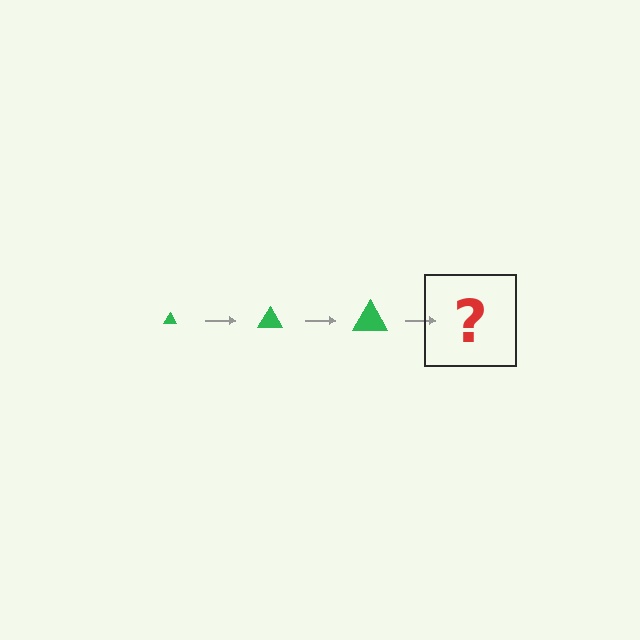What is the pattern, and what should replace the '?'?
The pattern is that the triangle gets progressively larger each step. The '?' should be a green triangle, larger than the previous one.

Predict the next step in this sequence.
The next step is a green triangle, larger than the previous one.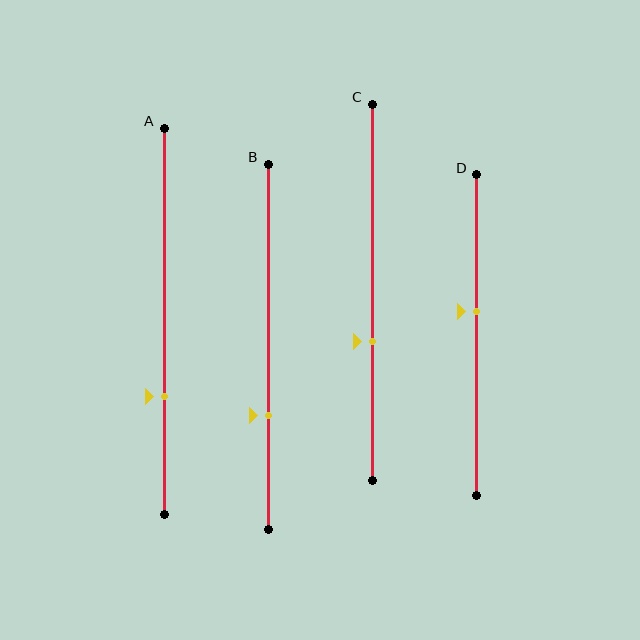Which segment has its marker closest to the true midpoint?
Segment D has its marker closest to the true midpoint.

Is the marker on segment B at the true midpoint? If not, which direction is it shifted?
No, the marker on segment B is shifted downward by about 19% of the segment length.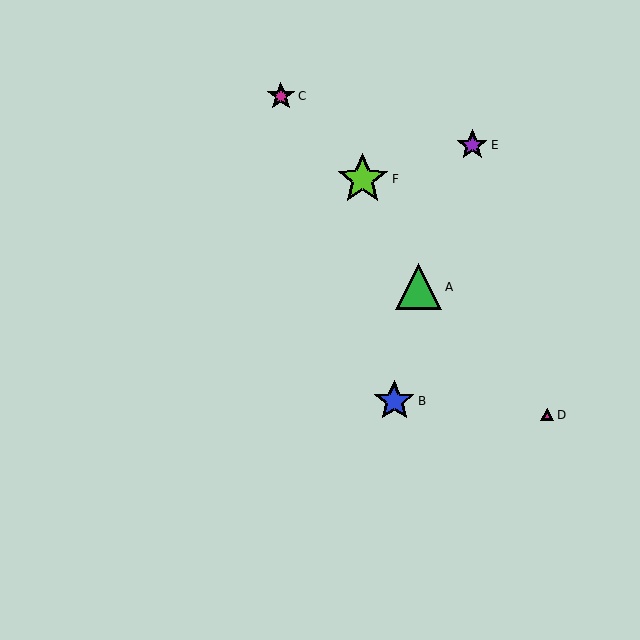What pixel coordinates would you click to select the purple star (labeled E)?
Click at (472, 145) to select the purple star E.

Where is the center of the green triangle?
The center of the green triangle is at (419, 287).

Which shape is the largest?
The lime star (labeled F) is the largest.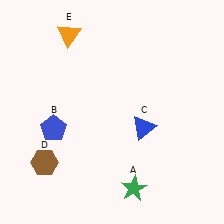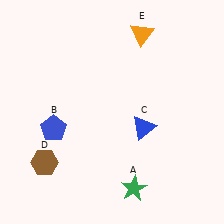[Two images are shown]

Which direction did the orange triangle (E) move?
The orange triangle (E) moved right.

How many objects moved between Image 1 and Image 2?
1 object moved between the two images.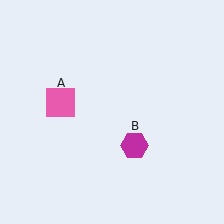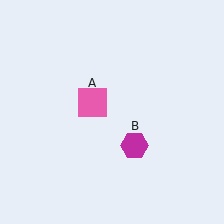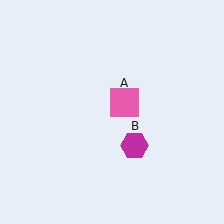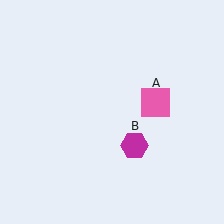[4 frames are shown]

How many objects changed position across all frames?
1 object changed position: pink square (object A).